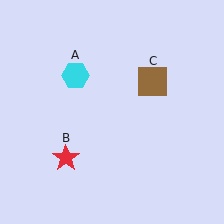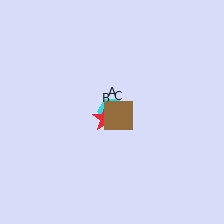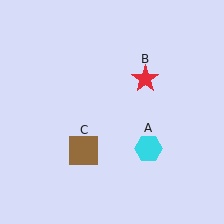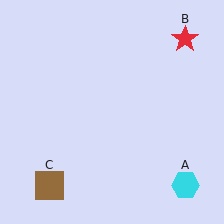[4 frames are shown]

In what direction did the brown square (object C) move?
The brown square (object C) moved down and to the left.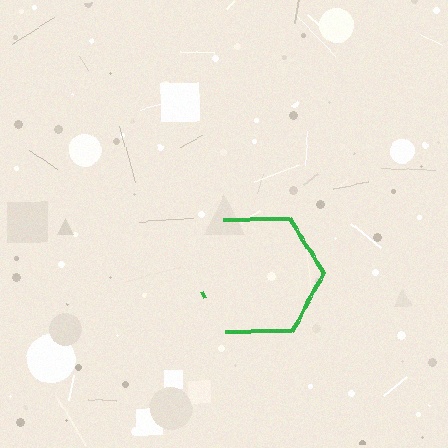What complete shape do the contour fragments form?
The contour fragments form a hexagon.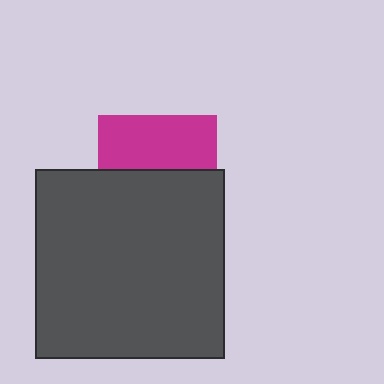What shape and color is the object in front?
The object in front is a dark gray square.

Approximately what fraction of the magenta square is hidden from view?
Roughly 54% of the magenta square is hidden behind the dark gray square.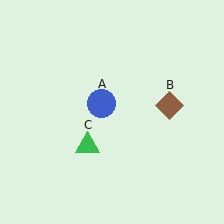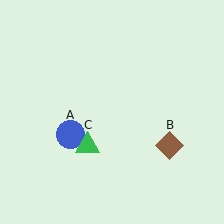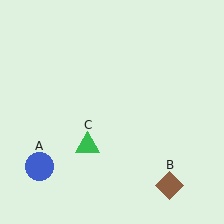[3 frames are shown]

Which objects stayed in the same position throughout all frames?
Green triangle (object C) remained stationary.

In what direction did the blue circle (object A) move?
The blue circle (object A) moved down and to the left.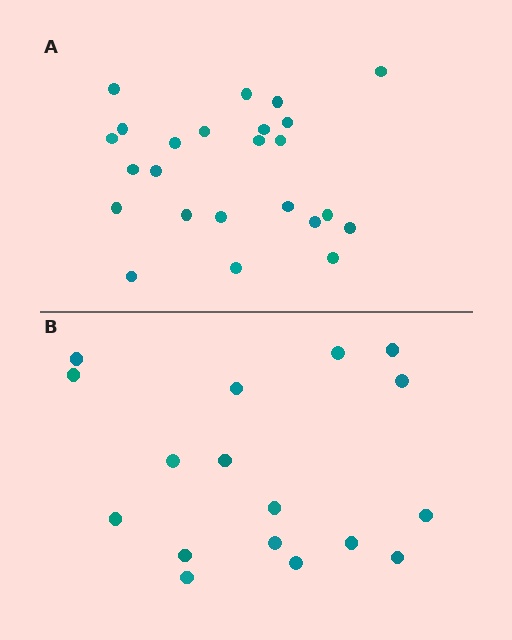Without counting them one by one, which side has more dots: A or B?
Region A (the top region) has more dots.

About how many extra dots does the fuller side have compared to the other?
Region A has roughly 8 or so more dots than region B.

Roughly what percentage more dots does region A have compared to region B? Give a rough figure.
About 40% more.